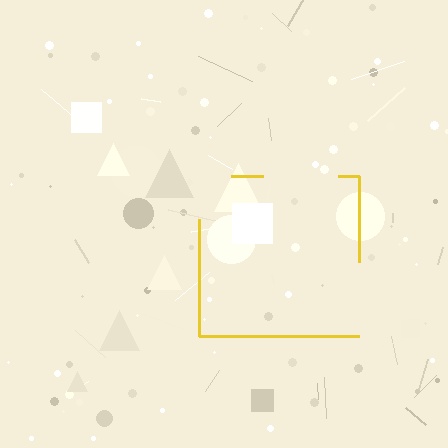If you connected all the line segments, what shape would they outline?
They would outline a square.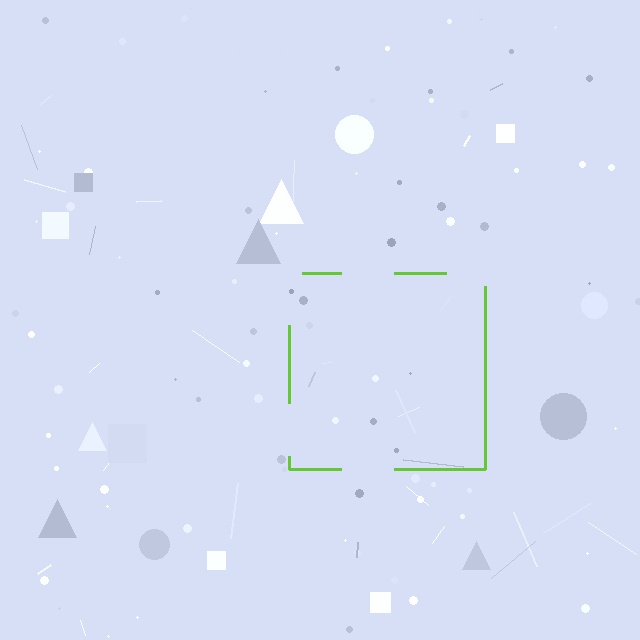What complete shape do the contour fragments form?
The contour fragments form a square.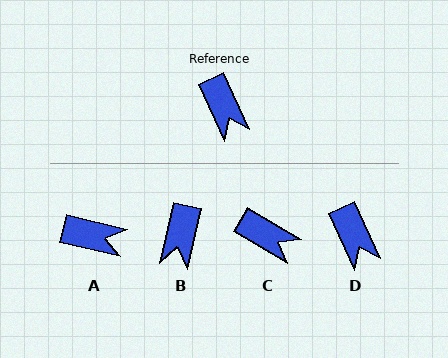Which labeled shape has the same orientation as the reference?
D.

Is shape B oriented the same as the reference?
No, it is off by about 37 degrees.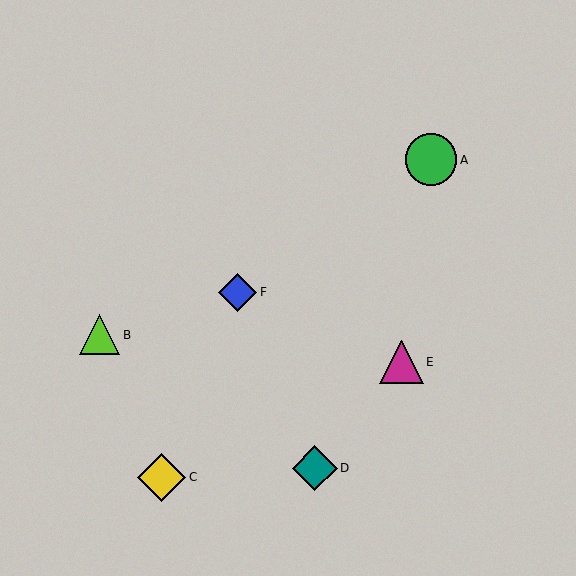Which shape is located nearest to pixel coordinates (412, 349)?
The magenta triangle (labeled E) at (402, 362) is nearest to that location.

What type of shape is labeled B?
Shape B is a lime triangle.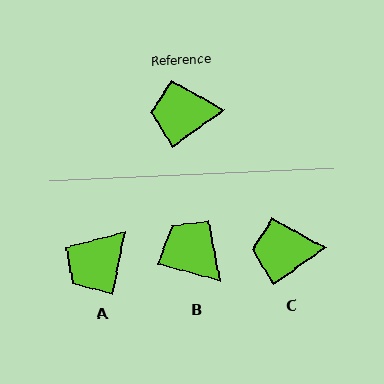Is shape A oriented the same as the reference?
No, it is off by about 43 degrees.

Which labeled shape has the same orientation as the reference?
C.